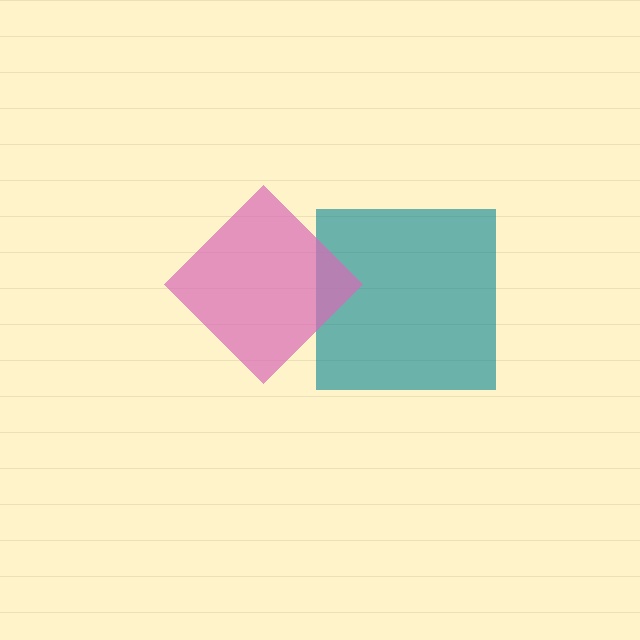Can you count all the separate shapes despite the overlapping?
Yes, there are 2 separate shapes.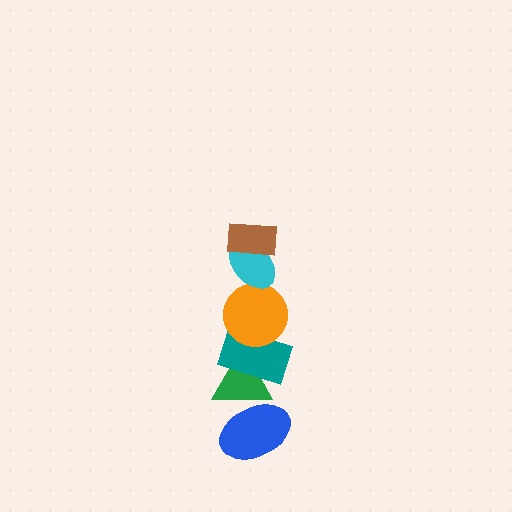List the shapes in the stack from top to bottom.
From top to bottom: the brown rectangle, the cyan ellipse, the orange circle, the teal rectangle, the green triangle, the blue ellipse.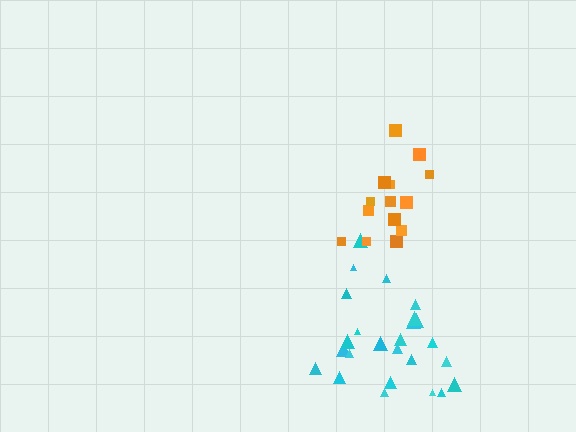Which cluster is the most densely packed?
Cyan.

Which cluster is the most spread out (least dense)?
Orange.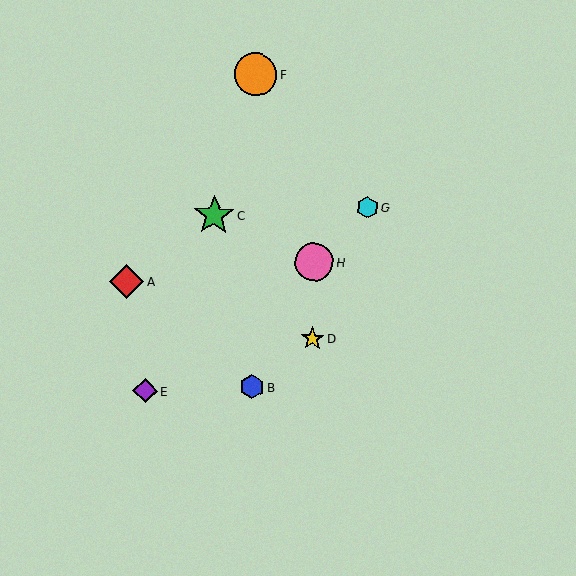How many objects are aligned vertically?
2 objects (D, H) are aligned vertically.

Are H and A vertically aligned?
No, H is at x≈314 and A is at x≈127.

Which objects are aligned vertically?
Objects D, H are aligned vertically.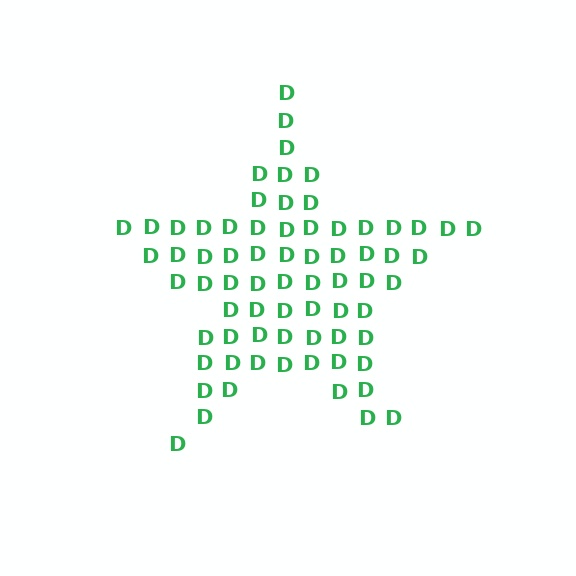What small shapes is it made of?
It is made of small letter D's.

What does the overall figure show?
The overall figure shows a star.